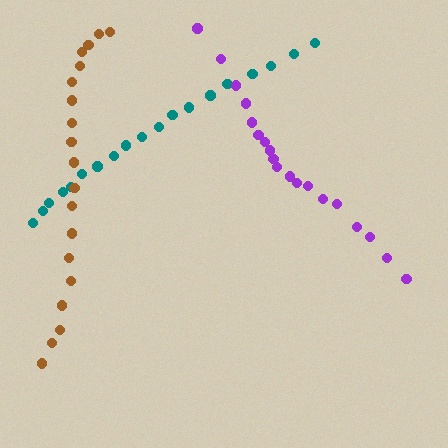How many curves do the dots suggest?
There are 3 distinct paths.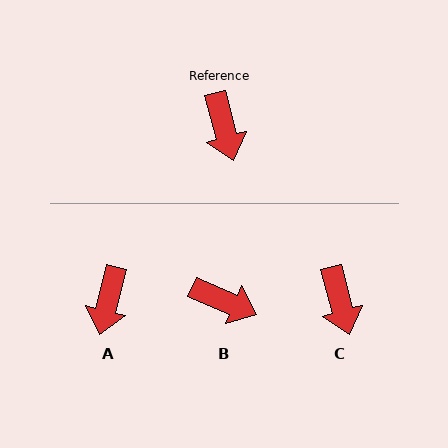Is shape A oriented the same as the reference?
No, it is off by about 29 degrees.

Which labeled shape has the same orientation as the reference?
C.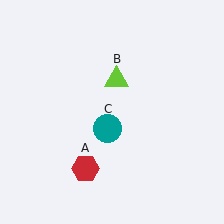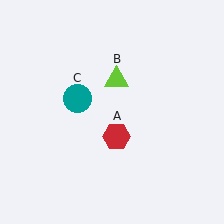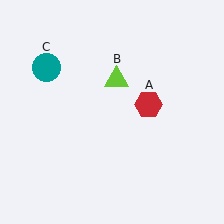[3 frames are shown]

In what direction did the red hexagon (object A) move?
The red hexagon (object A) moved up and to the right.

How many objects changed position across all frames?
2 objects changed position: red hexagon (object A), teal circle (object C).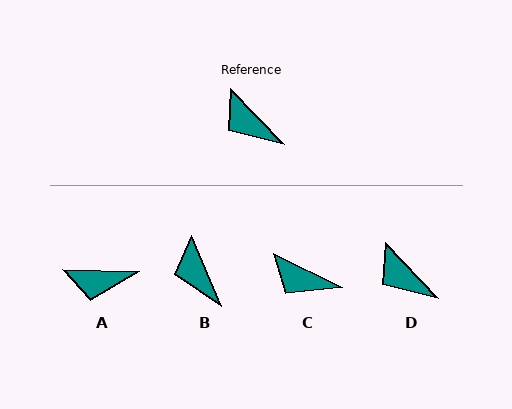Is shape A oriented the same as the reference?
No, it is off by about 45 degrees.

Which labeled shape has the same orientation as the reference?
D.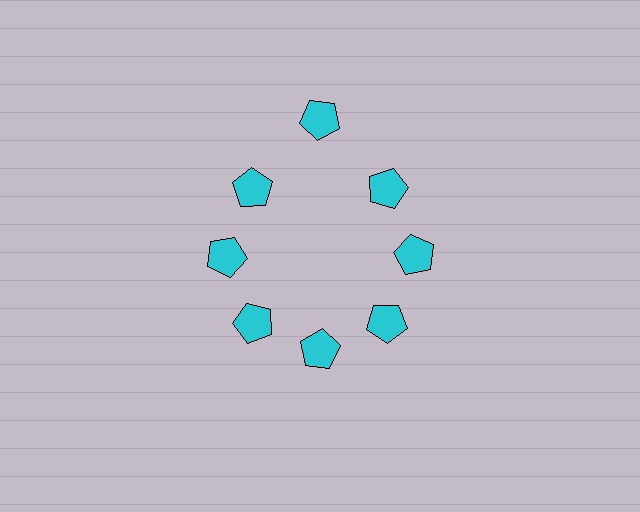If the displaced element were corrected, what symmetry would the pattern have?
It would have 8-fold rotational symmetry — the pattern would map onto itself every 45 degrees.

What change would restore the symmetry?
The symmetry would be restored by moving it inward, back onto the ring so that all 8 pentagons sit at equal angles and equal distance from the center.